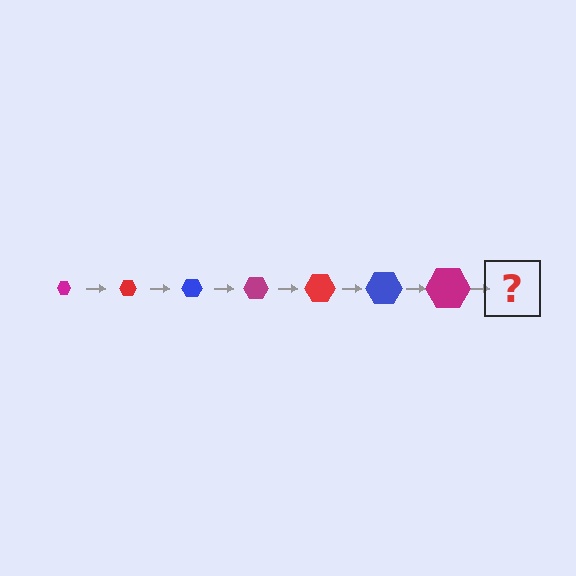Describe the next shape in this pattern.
It should be a red hexagon, larger than the previous one.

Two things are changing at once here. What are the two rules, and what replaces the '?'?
The two rules are that the hexagon grows larger each step and the color cycles through magenta, red, and blue. The '?' should be a red hexagon, larger than the previous one.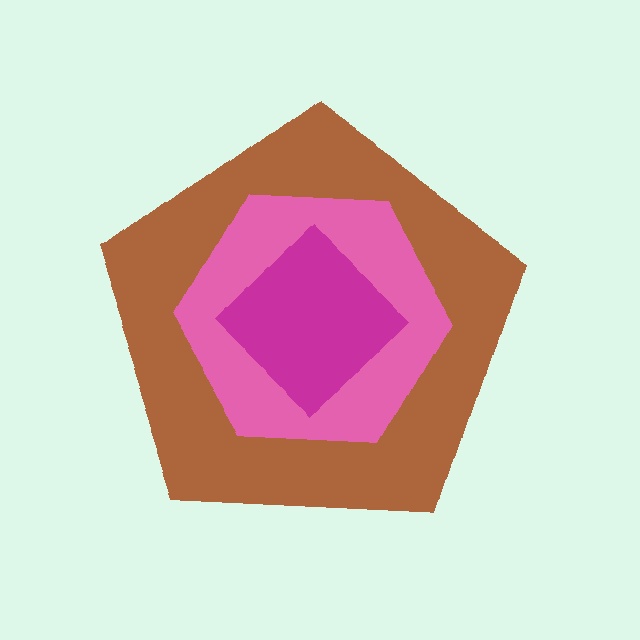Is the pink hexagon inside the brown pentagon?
Yes.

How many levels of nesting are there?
3.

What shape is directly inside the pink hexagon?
The magenta diamond.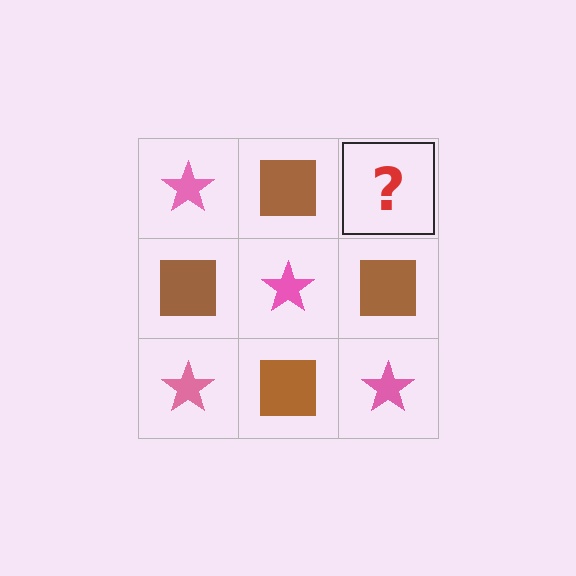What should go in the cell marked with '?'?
The missing cell should contain a pink star.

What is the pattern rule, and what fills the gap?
The rule is that it alternates pink star and brown square in a checkerboard pattern. The gap should be filled with a pink star.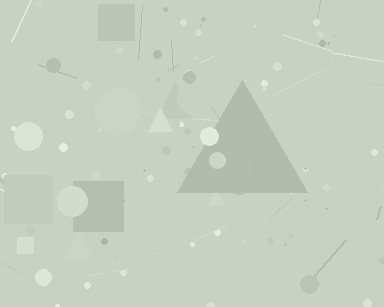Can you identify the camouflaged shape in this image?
The camouflaged shape is a triangle.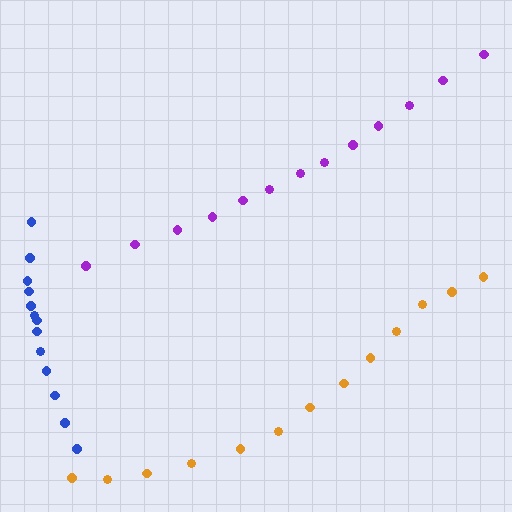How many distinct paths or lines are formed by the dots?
There are 3 distinct paths.